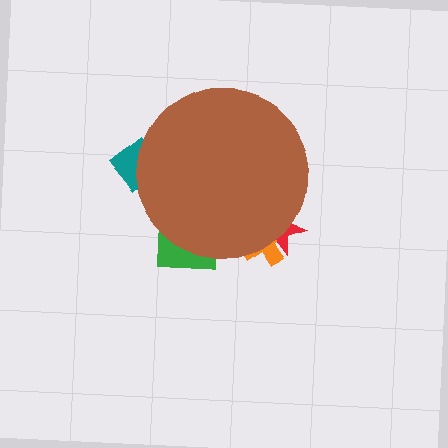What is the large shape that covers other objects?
A brown circle.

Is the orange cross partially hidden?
Yes, the orange cross is partially hidden behind the brown circle.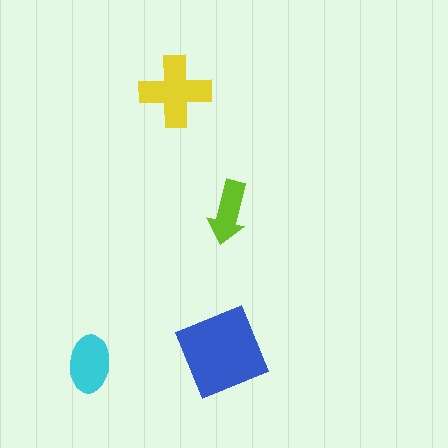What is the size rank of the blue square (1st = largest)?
1st.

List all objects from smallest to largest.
The lime arrow, the cyan ellipse, the yellow cross, the blue square.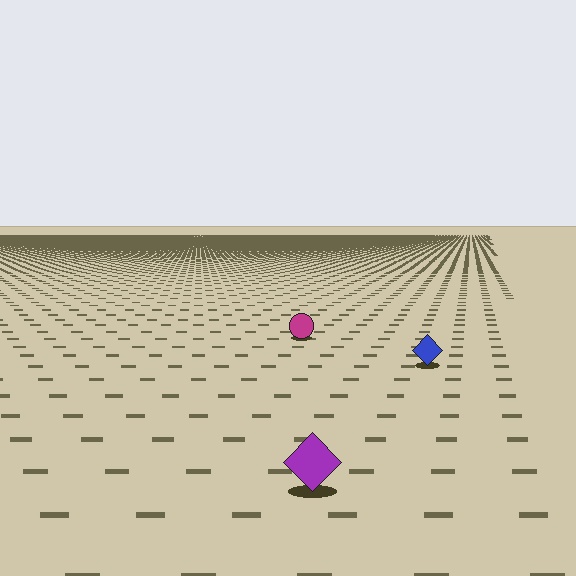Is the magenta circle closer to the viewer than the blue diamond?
No. The blue diamond is closer — you can tell from the texture gradient: the ground texture is coarser near it.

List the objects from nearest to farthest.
From nearest to farthest: the purple diamond, the blue diamond, the magenta circle.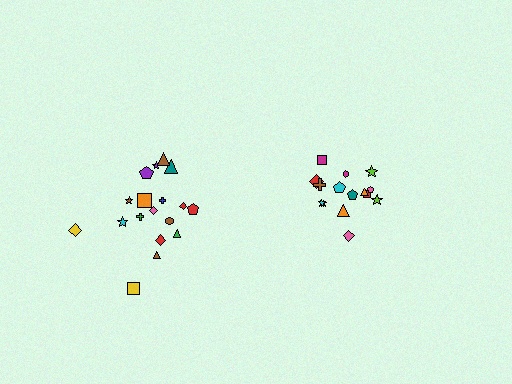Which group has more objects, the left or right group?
The left group.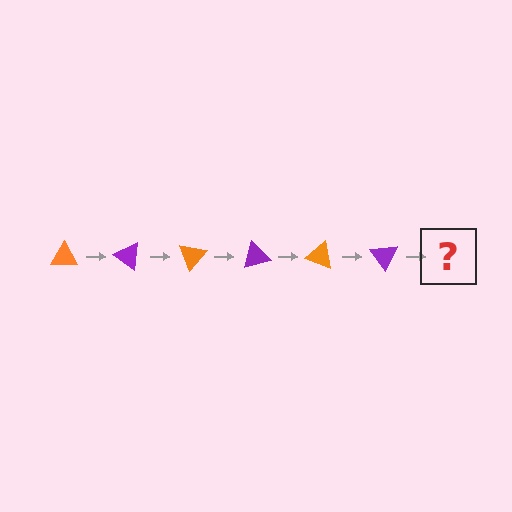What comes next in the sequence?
The next element should be an orange triangle, rotated 210 degrees from the start.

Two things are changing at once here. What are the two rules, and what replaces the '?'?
The two rules are that it rotates 35 degrees each step and the color cycles through orange and purple. The '?' should be an orange triangle, rotated 210 degrees from the start.